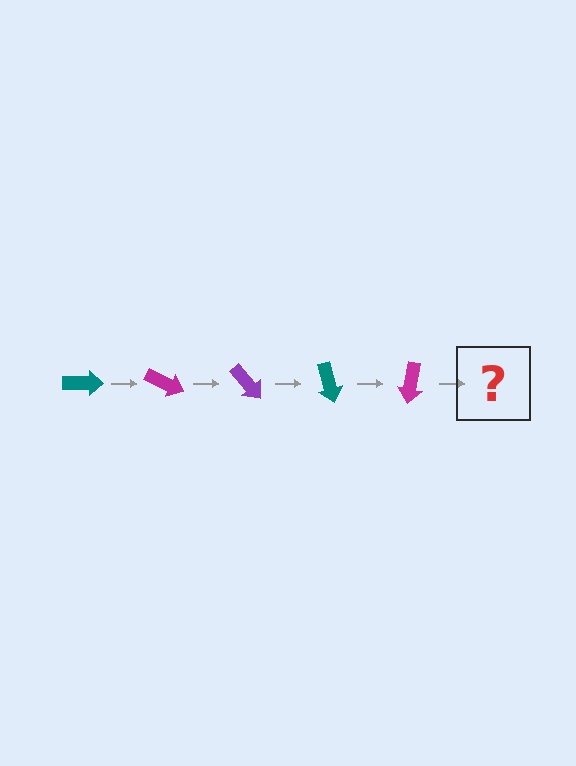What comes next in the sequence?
The next element should be a purple arrow, rotated 125 degrees from the start.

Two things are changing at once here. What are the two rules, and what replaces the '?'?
The two rules are that it rotates 25 degrees each step and the color cycles through teal, magenta, and purple. The '?' should be a purple arrow, rotated 125 degrees from the start.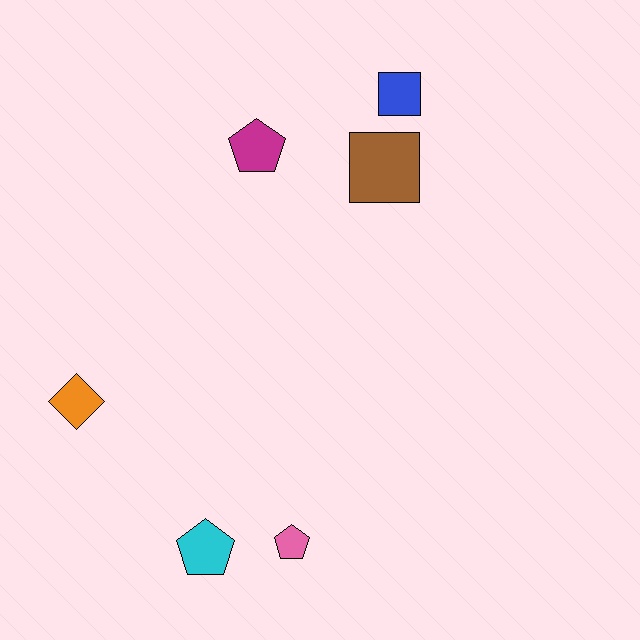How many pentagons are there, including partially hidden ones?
There are 3 pentagons.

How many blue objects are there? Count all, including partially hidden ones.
There is 1 blue object.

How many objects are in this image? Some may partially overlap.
There are 6 objects.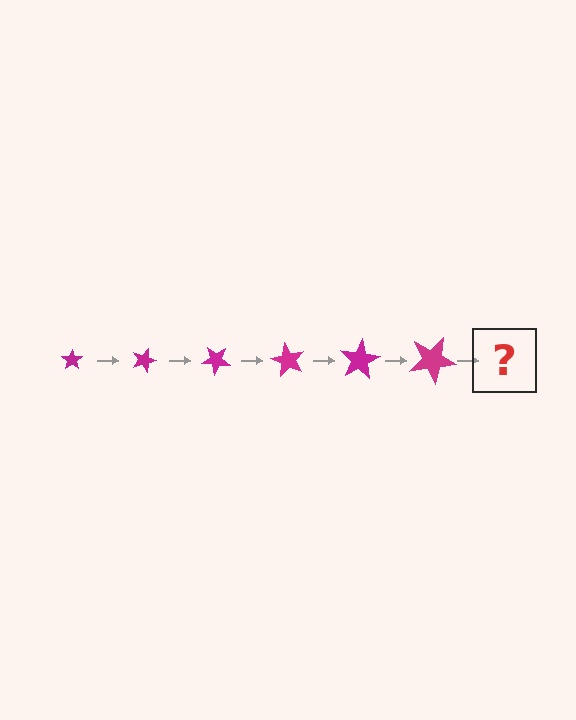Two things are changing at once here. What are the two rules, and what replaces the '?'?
The two rules are that the star grows larger each step and it rotates 20 degrees each step. The '?' should be a star, larger than the previous one and rotated 120 degrees from the start.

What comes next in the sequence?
The next element should be a star, larger than the previous one and rotated 120 degrees from the start.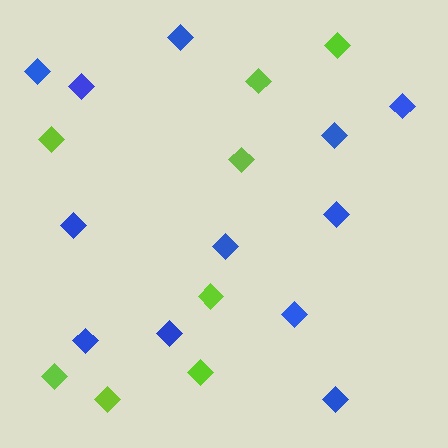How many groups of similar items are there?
There are 2 groups: one group of lime diamonds (8) and one group of blue diamonds (12).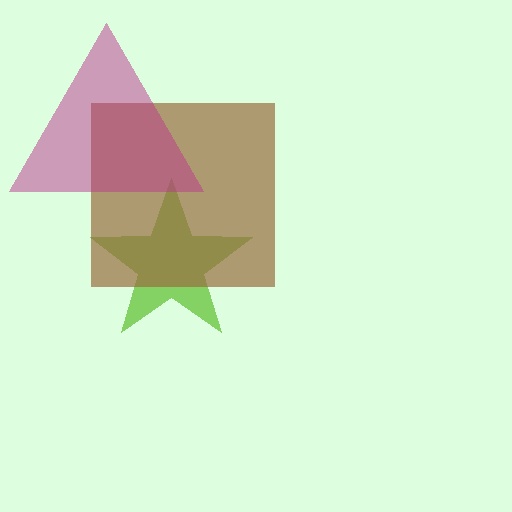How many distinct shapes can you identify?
There are 3 distinct shapes: a lime star, a brown square, a magenta triangle.